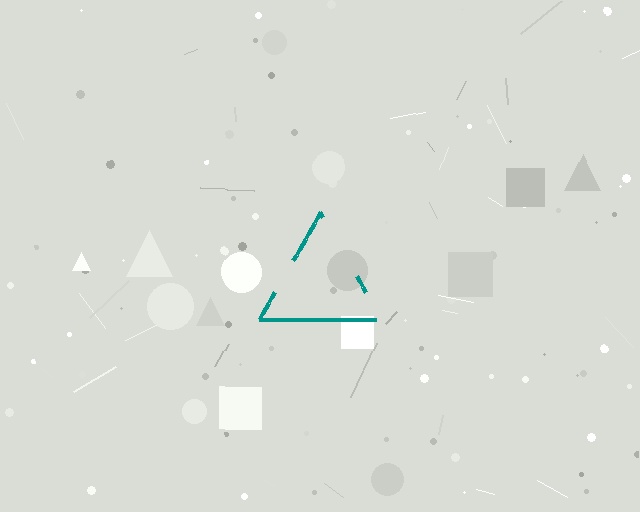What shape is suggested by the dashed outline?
The dashed outline suggests a triangle.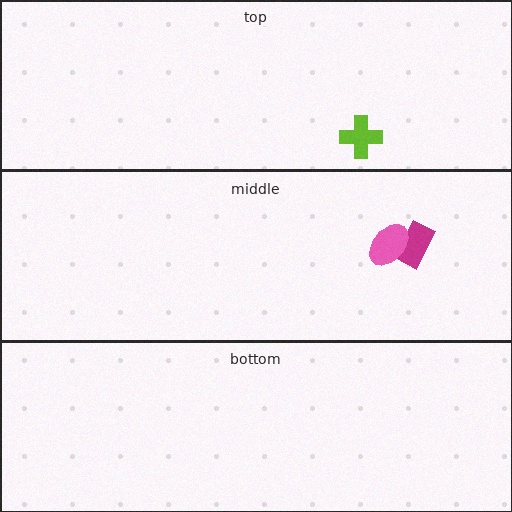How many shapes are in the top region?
1.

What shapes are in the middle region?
The magenta rectangle, the pink ellipse.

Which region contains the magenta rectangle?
The middle region.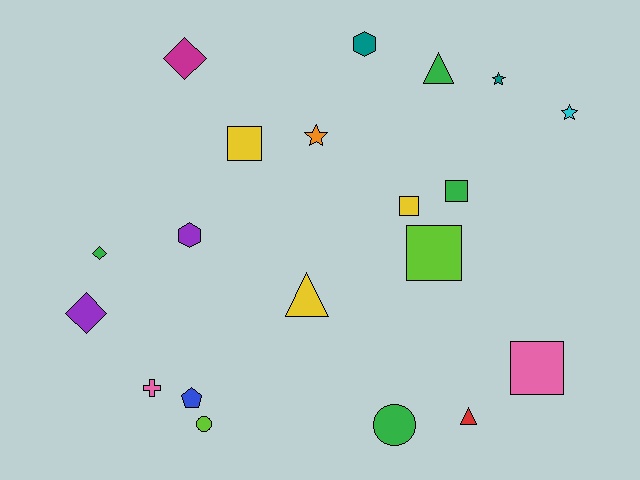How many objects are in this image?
There are 20 objects.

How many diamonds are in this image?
There are 3 diamonds.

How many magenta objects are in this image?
There is 1 magenta object.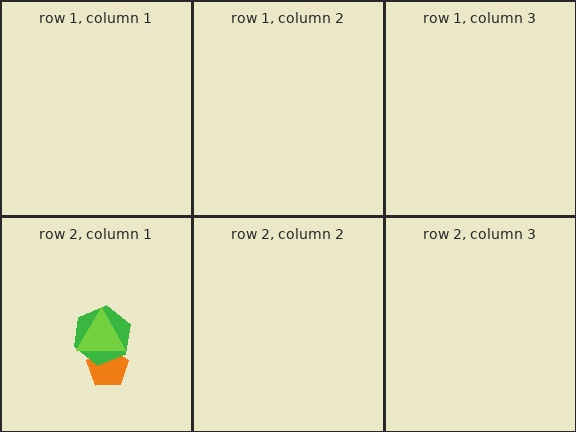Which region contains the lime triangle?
The row 2, column 1 region.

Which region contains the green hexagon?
The row 2, column 1 region.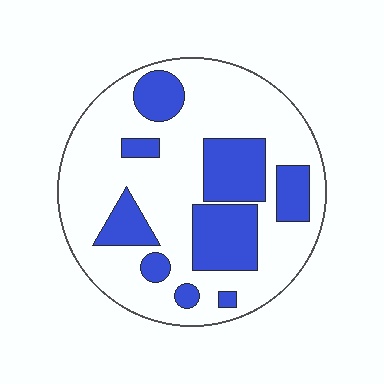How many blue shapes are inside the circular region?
9.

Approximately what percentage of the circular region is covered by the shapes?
Approximately 30%.